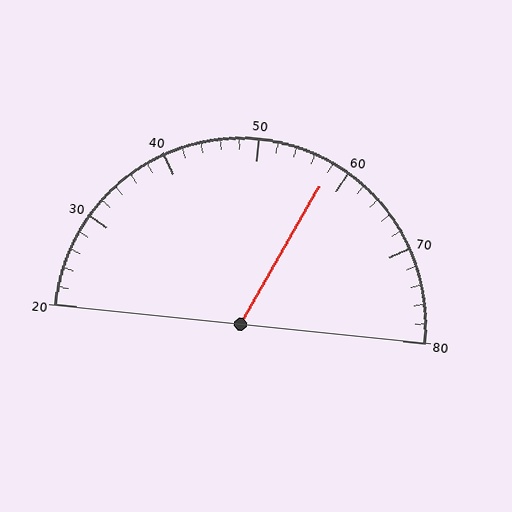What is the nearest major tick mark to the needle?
The nearest major tick mark is 60.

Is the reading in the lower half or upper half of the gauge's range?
The reading is in the upper half of the range (20 to 80).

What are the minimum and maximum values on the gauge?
The gauge ranges from 20 to 80.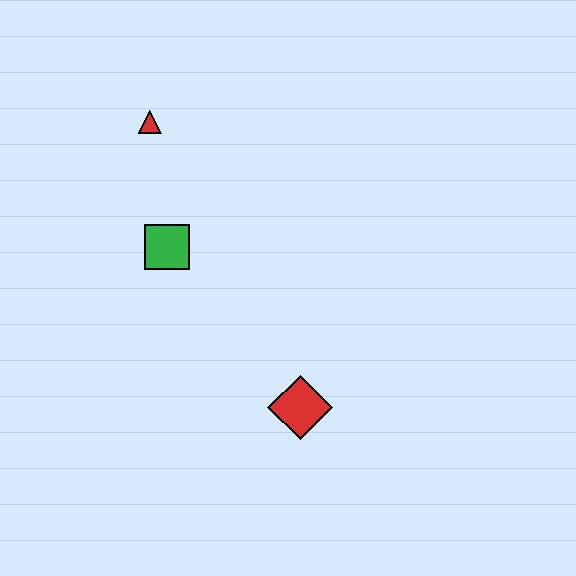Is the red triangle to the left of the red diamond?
Yes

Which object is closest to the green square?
The red triangle is closest to the green square.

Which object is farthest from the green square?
The red diamond is farthest from the green square.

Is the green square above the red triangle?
No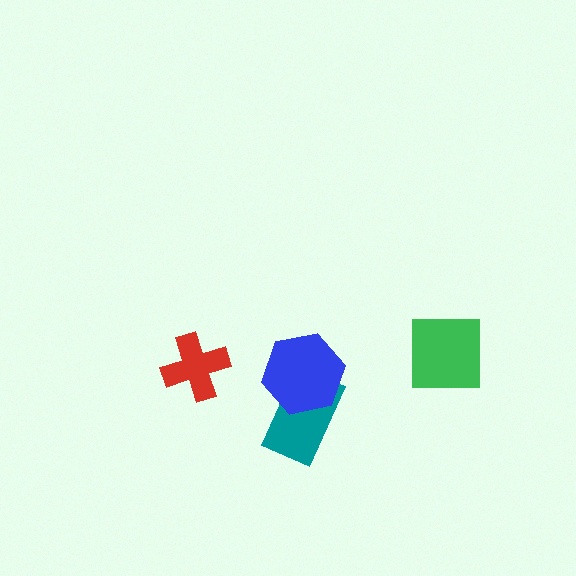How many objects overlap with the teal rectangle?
1 object overlaps with the teal rectangle.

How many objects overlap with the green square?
0 objects overlap with the green square.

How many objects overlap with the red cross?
0 objects overlap with the red cross.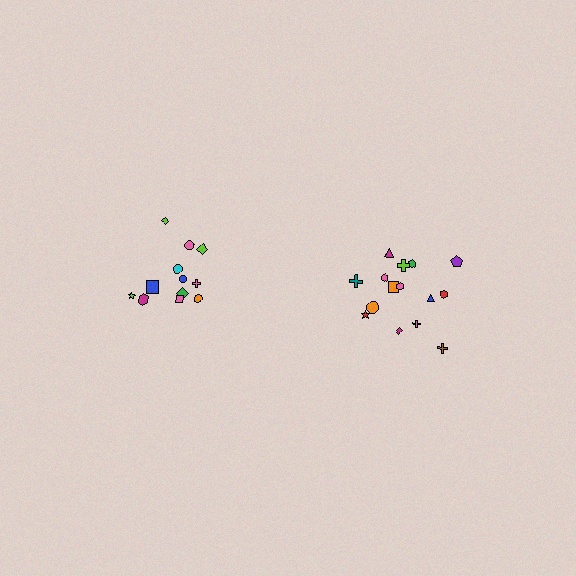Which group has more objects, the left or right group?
The right group.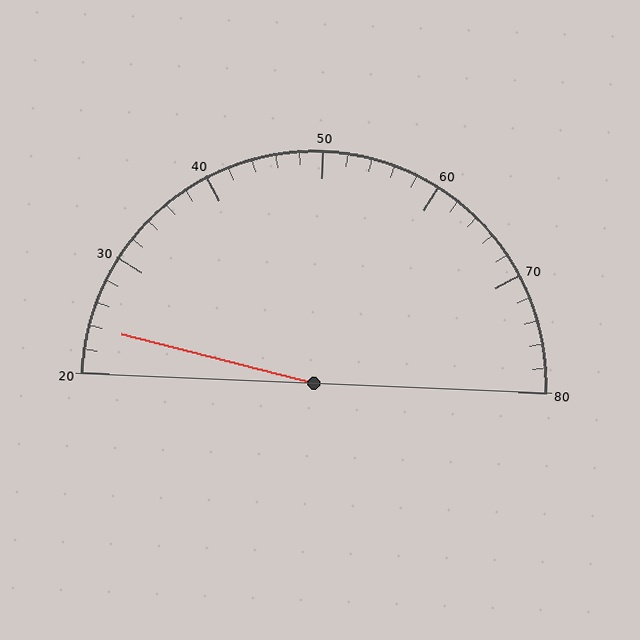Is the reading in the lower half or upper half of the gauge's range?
The reading is in the lower half of the range (20 to 80).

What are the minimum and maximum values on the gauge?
The gauge ranges from 20 to 80.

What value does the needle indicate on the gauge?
The needle indicates approximately 24.